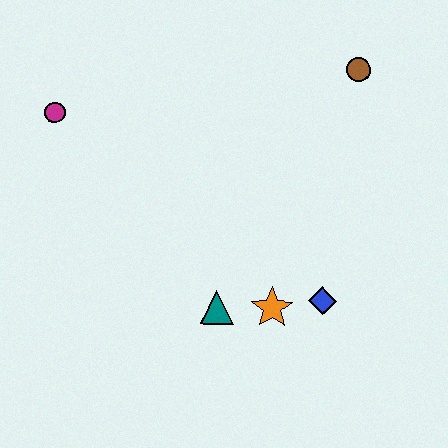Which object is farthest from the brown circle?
The magenta circle is farthest from the brown circle.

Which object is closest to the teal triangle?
The orange star is closest to the teal triangle.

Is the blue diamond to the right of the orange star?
Yes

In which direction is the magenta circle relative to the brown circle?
The magenta circle is to the left of the brown circle.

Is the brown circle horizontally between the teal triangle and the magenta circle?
No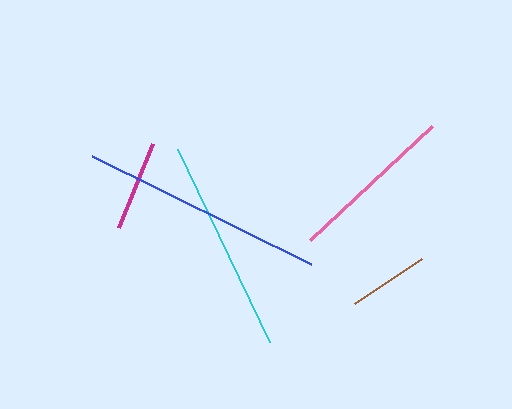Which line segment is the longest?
The blue line is the longest at approximately 244 pixels.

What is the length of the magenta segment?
The magenta segment is approximately 91 pixels long.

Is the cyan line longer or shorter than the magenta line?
The cyan line is longer than the magenta line.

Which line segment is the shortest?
The brown line is the shortest at approximately 81 pixels.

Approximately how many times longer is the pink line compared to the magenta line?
The pink line is approximately 1.8 times the length of the magenta line.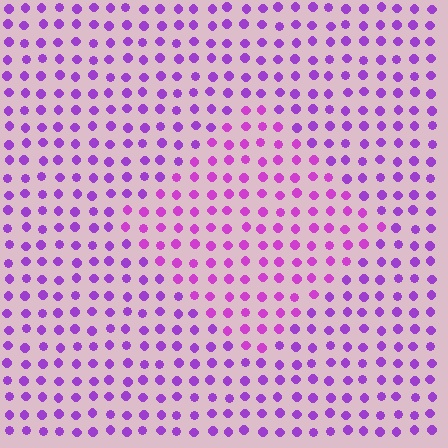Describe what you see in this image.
The image is filled with small purple elements in a uniform arrangement. A diamond-shaped region is visible where the elements are tinted to a slightly different hue, forming a subtle color boundary.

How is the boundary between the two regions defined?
The boundary is defined purely by a slight shift in hue (about 20 degrees). Spacing, size, and orientation are identical on both sides.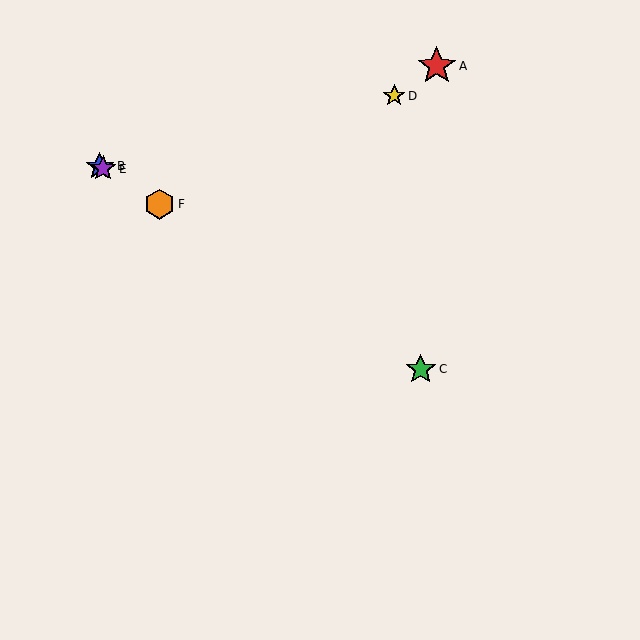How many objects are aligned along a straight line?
4 objects (B, C, E, F) are aligned along a straight line.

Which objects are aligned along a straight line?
Objects B, C, E, F are aligned along a straight line.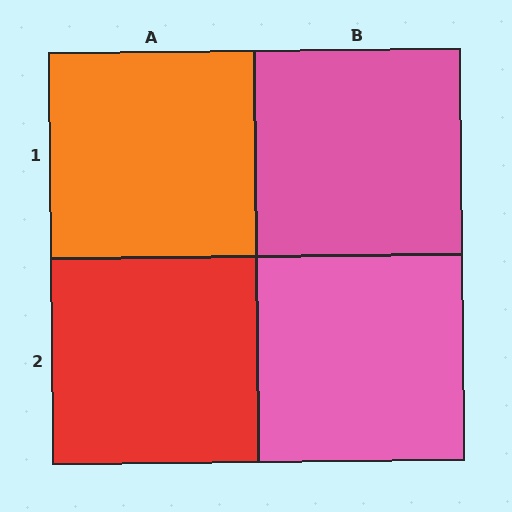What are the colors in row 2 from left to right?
Red, pink.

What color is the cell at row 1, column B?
Pink.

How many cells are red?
1 cell is red.